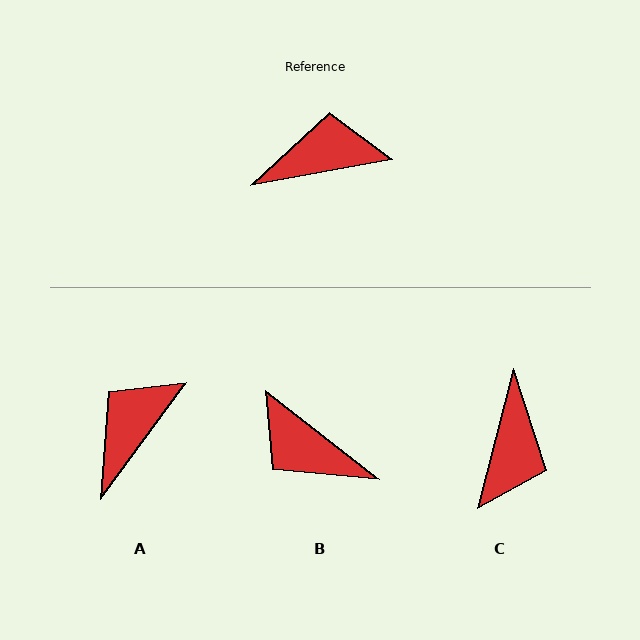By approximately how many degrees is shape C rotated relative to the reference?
Approximately 115 degrees clockwise.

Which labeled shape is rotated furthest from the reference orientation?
B, about 132 degrees away.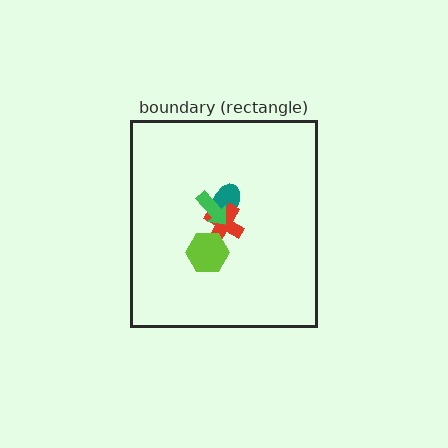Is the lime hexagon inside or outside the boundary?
Inside.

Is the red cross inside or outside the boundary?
Inside.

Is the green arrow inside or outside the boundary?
Inside.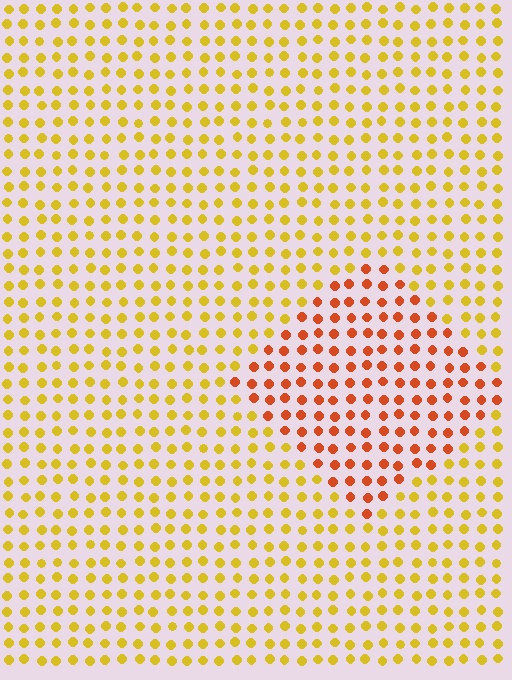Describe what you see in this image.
The image is filled with small yellow elements in a uniform arrangement. A diamond-shaped region is visible where the elements are tinted to a slightly different hue, forming a subtle color boundary.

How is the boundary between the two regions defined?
The boundary is defined purely by a slight shift in hue (about 39 degrees). Spacing, size, and orientation are identical on both sides.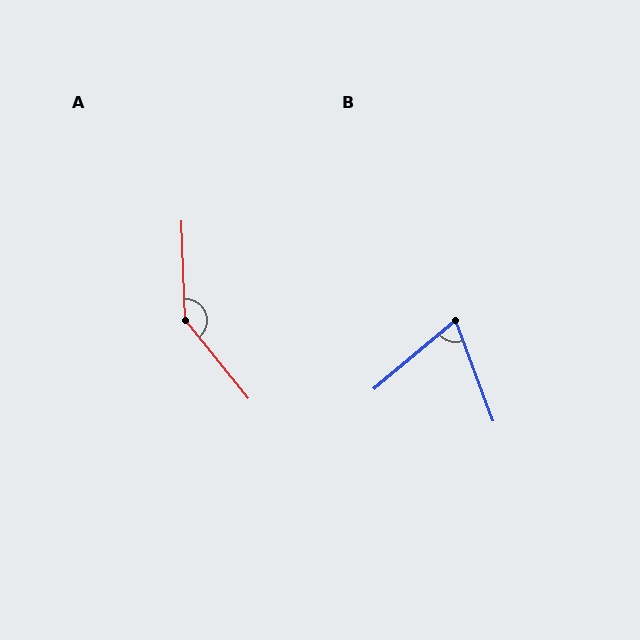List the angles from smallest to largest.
B (70°), A (143°).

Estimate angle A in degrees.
Approximately 143 degrees.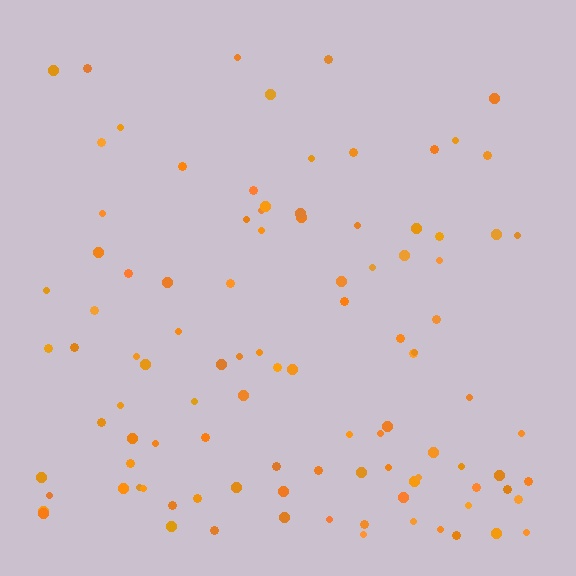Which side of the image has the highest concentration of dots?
The bottom.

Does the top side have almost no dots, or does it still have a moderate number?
Still a moderate number, just noticeably fewer than the bottom.